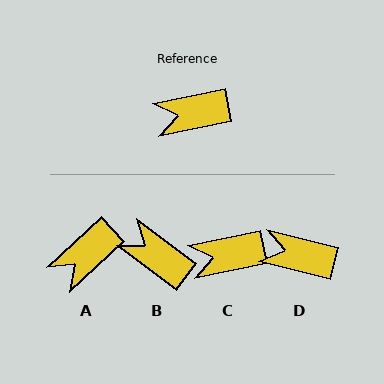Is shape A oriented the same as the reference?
No, it is off by about 31 degrees.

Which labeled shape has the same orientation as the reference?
C.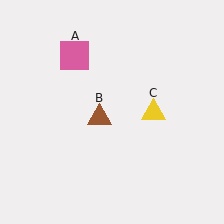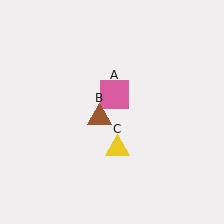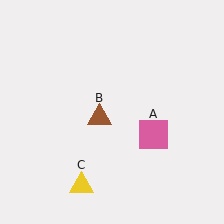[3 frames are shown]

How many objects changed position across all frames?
2 objects changed position: pink square (object A), yellow triangle (object C).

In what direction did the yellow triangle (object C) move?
The yellow triangle (object C) moved down and to the left.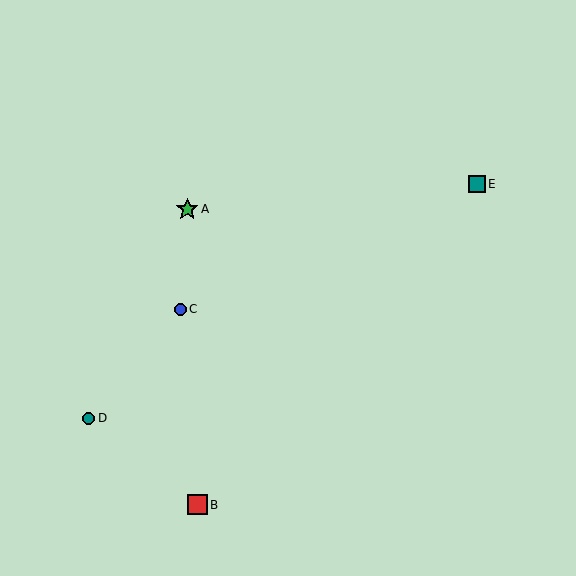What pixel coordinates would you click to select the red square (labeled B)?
Click at (197, 505) to select the red square B.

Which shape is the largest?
The green star (labeled A) is the largest.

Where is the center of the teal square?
The center of the teal square is at (477, 184).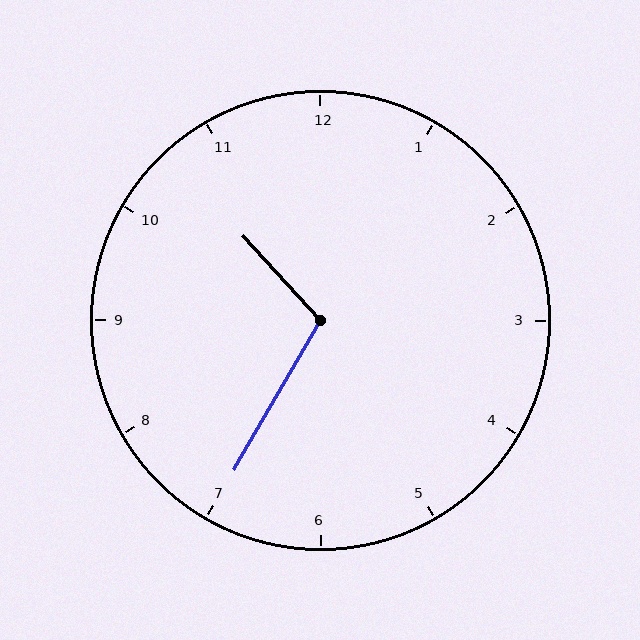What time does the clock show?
10:35.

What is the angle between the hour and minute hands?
Approximately 108 degrees.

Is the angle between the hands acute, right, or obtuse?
It is obtuse.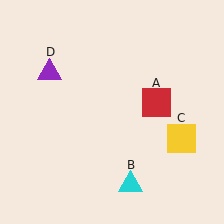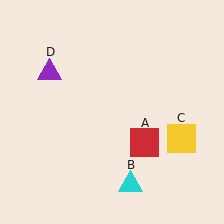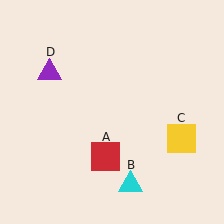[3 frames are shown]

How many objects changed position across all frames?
1 object changed position: red square (object A).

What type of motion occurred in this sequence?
The red square (object A) rotated clockwise around the center of the scene.